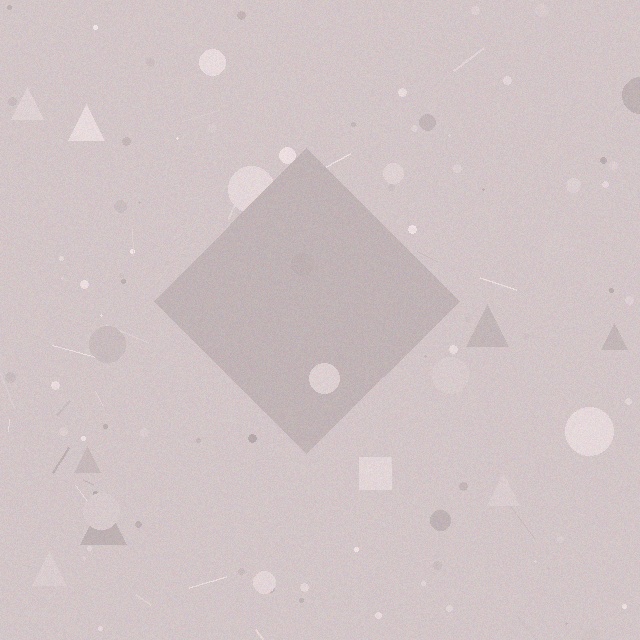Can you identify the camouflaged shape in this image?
The camouflaged shape is a diamond.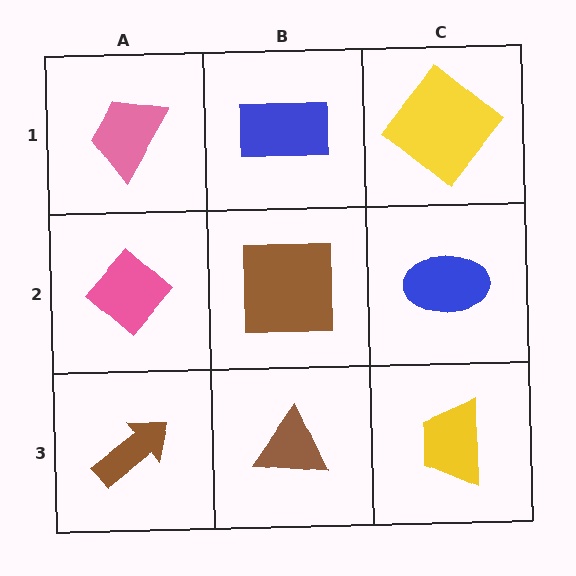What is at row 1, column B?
A blue rectangle.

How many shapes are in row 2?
3 shapes.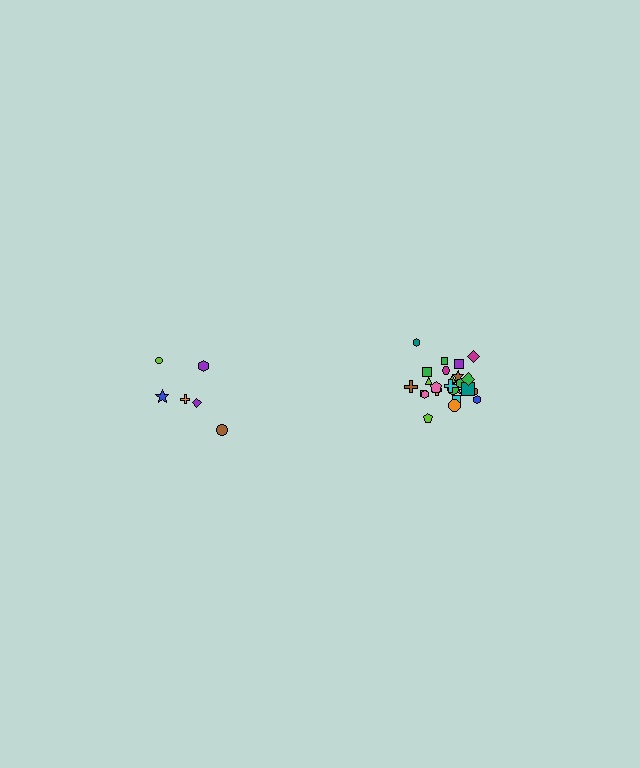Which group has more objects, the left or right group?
The right group.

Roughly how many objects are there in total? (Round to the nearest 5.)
Roughly 30 objects in total.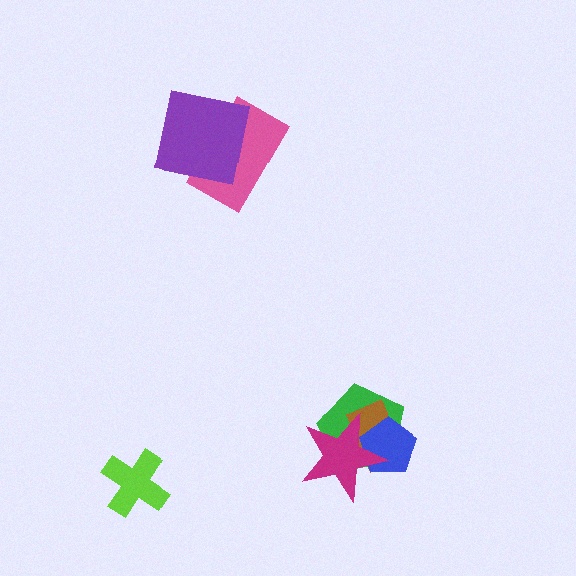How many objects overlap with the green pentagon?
3 objects overlap with the green pentagon.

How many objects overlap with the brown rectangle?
3 objects overlap with the brown rectangle.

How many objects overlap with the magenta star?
3 objects overlap with the magenta star.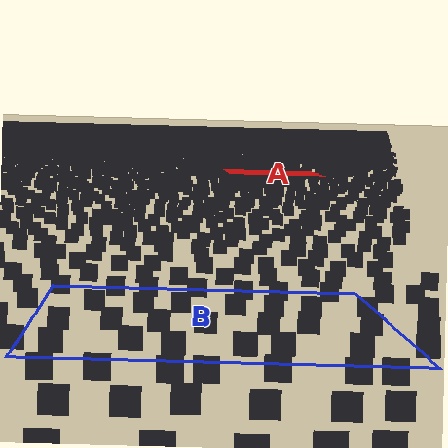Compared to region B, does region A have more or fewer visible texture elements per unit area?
Region A has more texture elements per unit area — they are packed more densely because it is farther away.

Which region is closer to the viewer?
Region B is closer. The texture elements there are larger and more spread out.